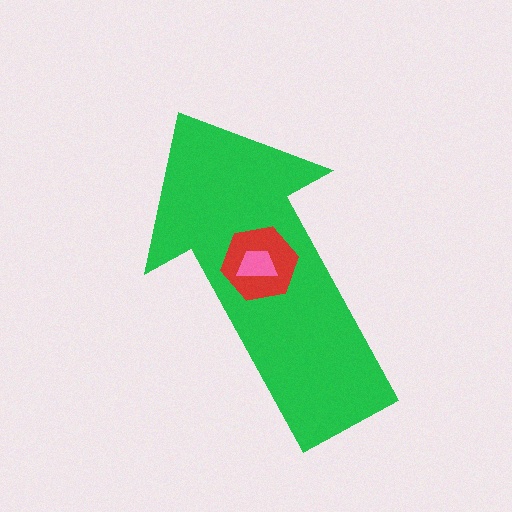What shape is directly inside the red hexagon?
The pink trapezoid.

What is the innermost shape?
The pink trapezoid.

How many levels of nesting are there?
3.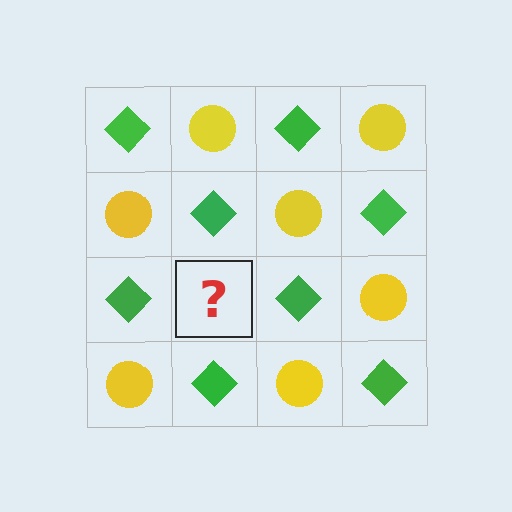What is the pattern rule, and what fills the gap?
The rule is that it alternates green diamond and yellow circle in a checkerboard pattern. The gap should be filled with a yellow circle.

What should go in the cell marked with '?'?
The missing cell should contain a yellow circle.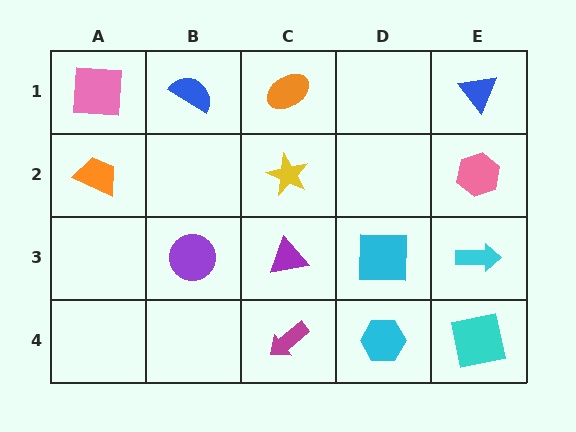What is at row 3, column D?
A cyan square.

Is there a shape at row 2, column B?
No, that cell is empty.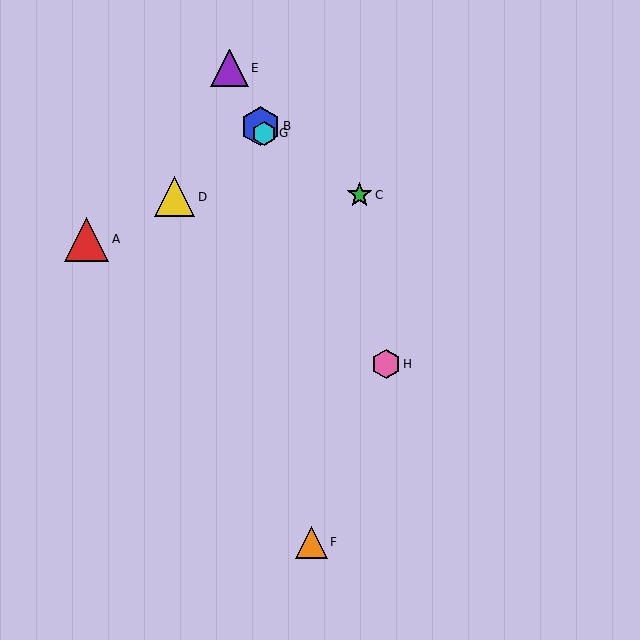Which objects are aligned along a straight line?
Objects B, E, G, H are aligned along a straight line.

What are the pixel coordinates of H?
Object H is at (386, 364).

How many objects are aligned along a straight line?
4 objects (B, E, G, H) are aligned along a straight line.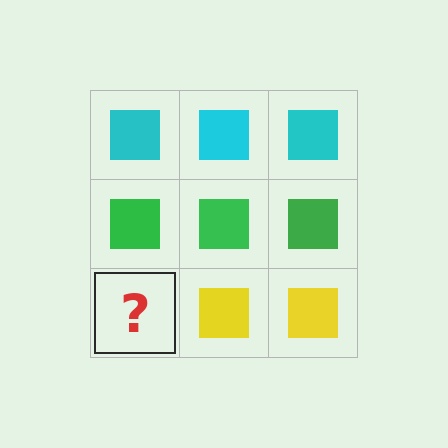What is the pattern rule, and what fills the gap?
The rule is that each row has a consistent color. The gap should be filled with a yellow square.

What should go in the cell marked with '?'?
The missing cell should contain a yellow square.